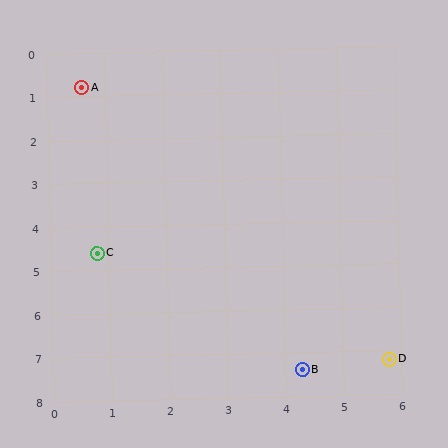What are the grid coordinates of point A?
Point A is at approximately (0.6, 0.8).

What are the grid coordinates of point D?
Point D is at approximately (5.8, 7.2).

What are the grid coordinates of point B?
Point B is at approximately (4.3, 7.4).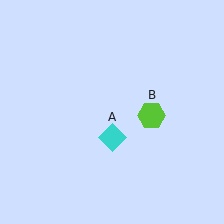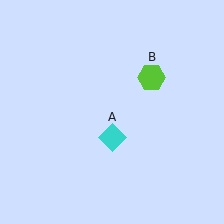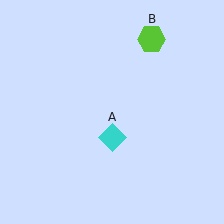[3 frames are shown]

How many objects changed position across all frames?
1 object changed position: lime hexagon (object B).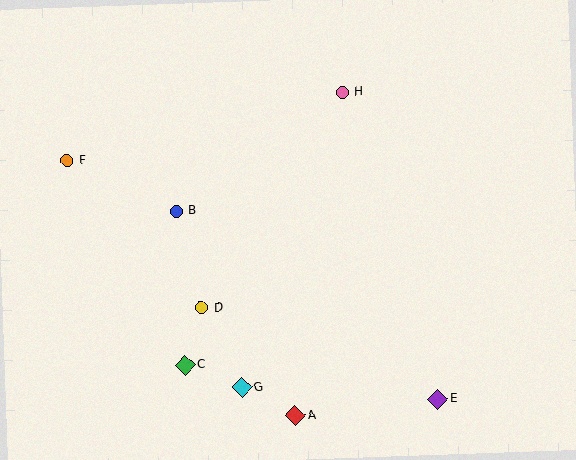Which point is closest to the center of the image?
Point B at (177, 211) is closest to the center.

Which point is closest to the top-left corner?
Point F is closest to the top-left corner.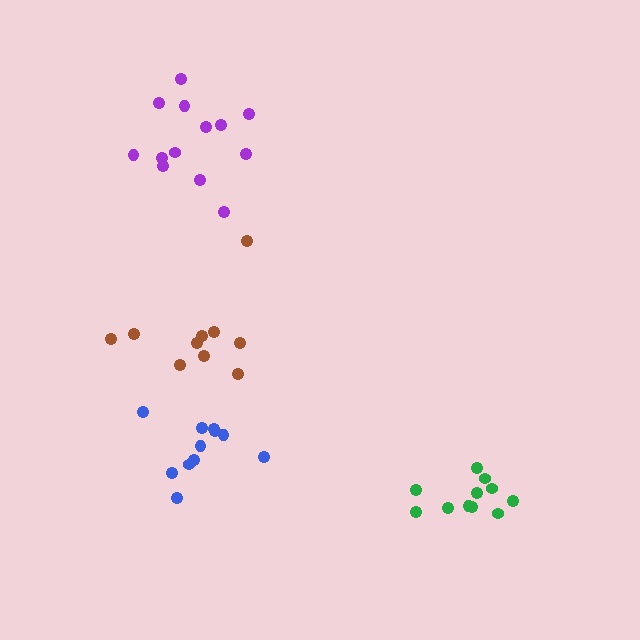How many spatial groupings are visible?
There are 4 spatial groupings.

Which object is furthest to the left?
The brown cluster is leftmost.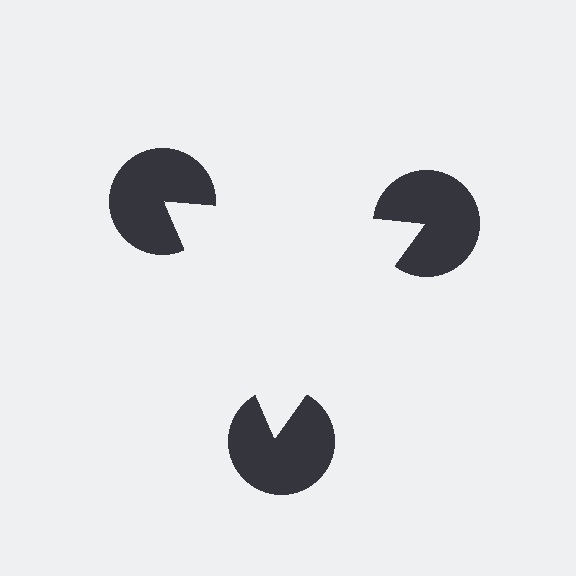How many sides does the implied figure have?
3 sides.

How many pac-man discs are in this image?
There are 3 — one at each vertex of the illusory triangle.